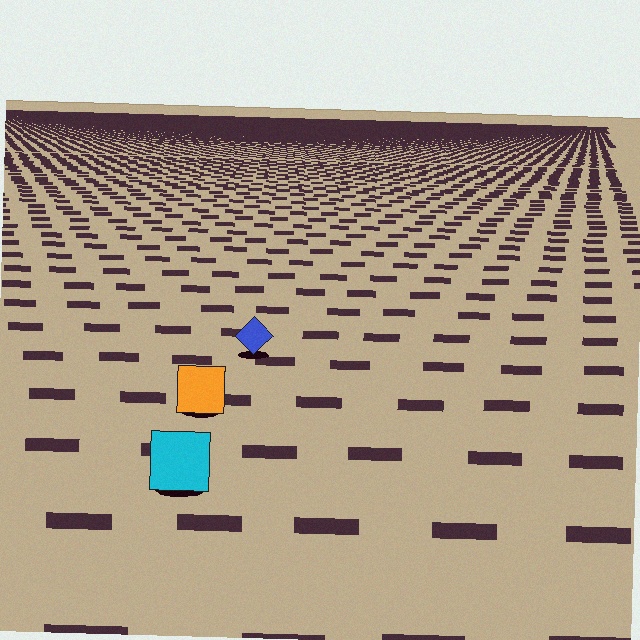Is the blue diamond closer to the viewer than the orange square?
No. The orange square is closer — you can tell from the texture gradient: the ground texture is coarser near it.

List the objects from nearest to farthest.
From nearest to farthest: the cyan square, the orange square, the blue diamond.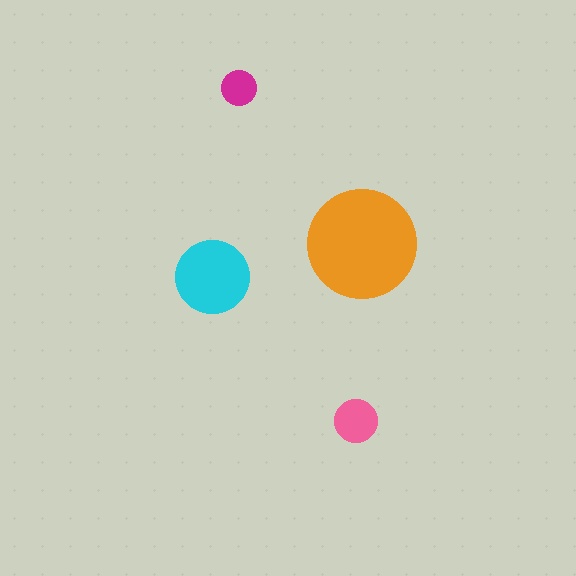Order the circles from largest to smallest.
the orange one, the cyan one, the pink one, the magenta one.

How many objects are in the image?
There are 4 objects in the image.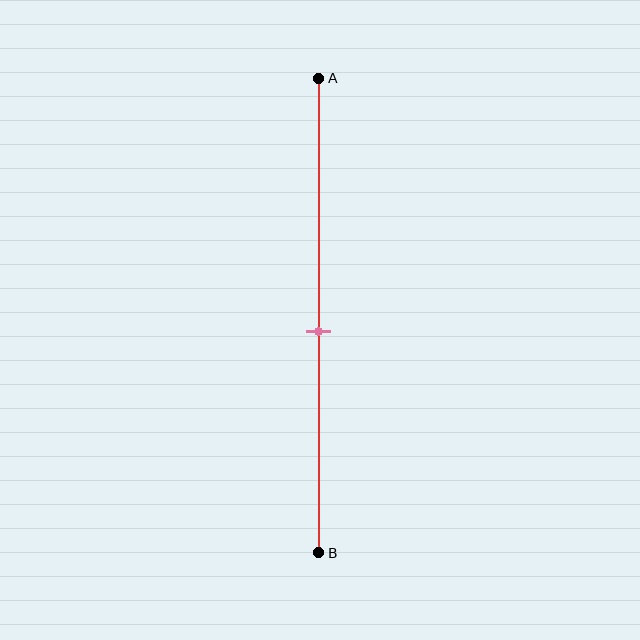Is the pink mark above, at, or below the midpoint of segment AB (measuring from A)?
The pink mark is below the midpoint of segment AB.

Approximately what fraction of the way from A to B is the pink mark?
The pink mark is approximately 55% of the way from A to B.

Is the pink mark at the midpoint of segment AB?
No, the mark is at about 55% from A, not at the 50% midpoint.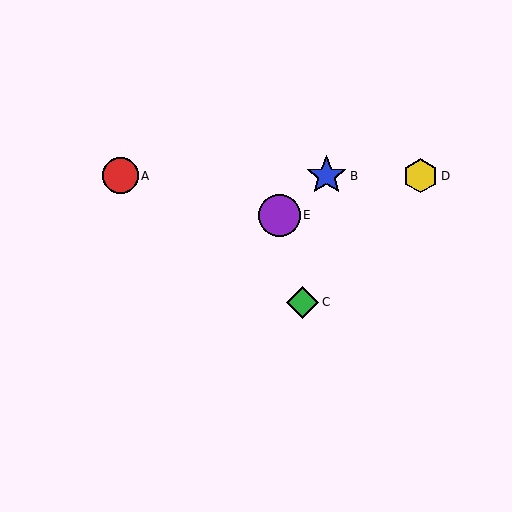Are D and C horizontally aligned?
No, D is at y≈176 and C is at y≈302.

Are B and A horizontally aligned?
Yes, both are at y≈176.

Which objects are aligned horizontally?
Objects A, B, D are aligned horizontally.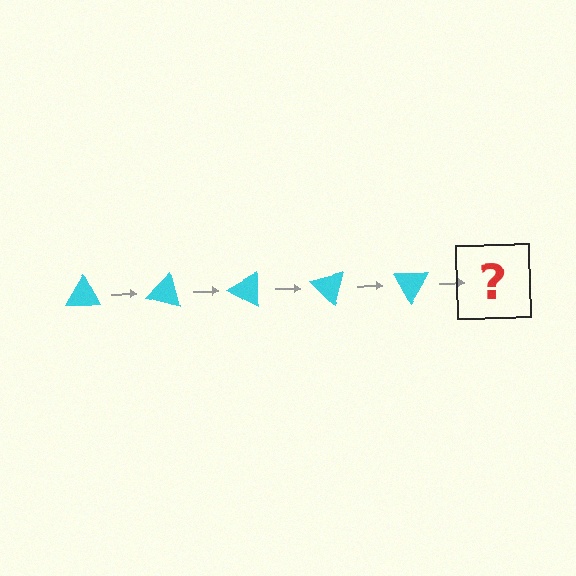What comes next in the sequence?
The next element should be a cyan triangle rotated 75 degrees.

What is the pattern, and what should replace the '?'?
The pattern is that the triangle rotates 15 degrees each step. The '?' should be a cyan triangle rotated 75 degrees.